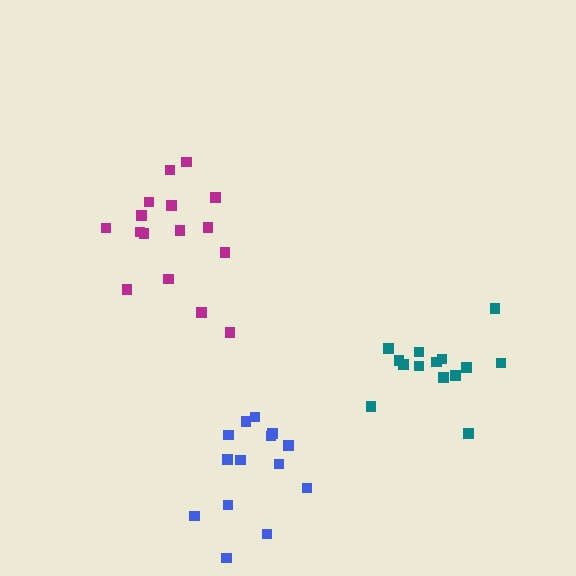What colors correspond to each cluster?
The clusters are colored: magenta, teal, blue.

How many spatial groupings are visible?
There are 3 spatial groupings.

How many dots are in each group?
Group 1: 16 dots, Group 2: 14 dots, Group 3: 14 dots (44 total).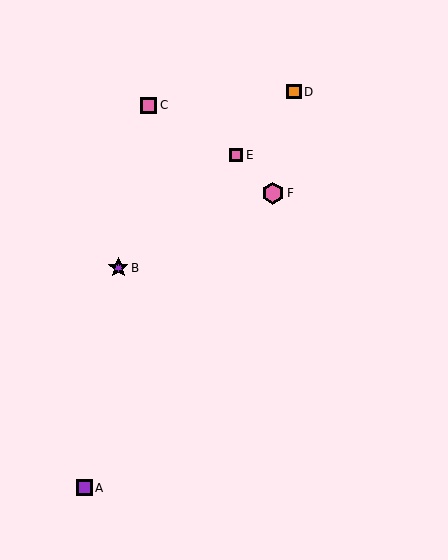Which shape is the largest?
The pink hexagon (labeled F) is the largest.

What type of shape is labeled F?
Shape F is a pink hexagon.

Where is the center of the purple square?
The center of the purple square is at (85, 488).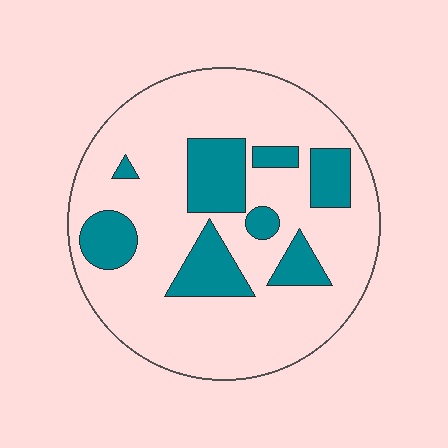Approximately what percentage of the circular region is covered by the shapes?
Approximately 25%.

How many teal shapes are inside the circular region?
8.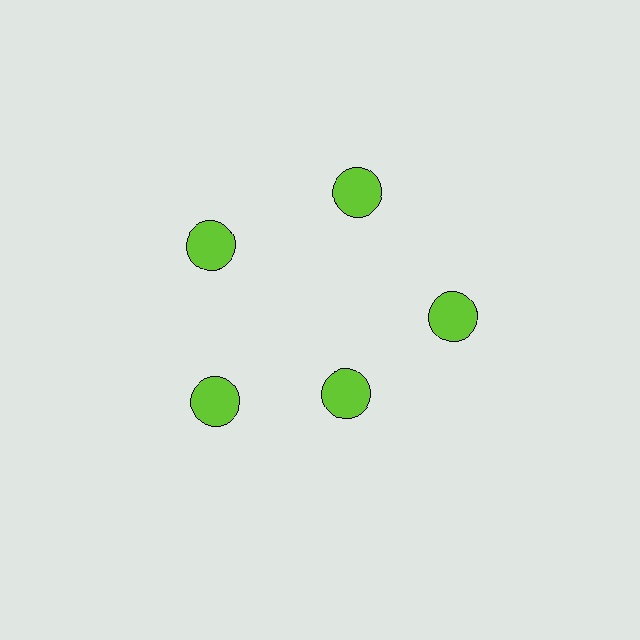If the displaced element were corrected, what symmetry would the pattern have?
It would have 5-fold rotational symmetry — the pattern would map onto itself every 72 degrees.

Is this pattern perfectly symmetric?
No. The 5 lime circles are arranged in a ring, but one element near the 5 o'clock position is pulled inward toward the center, breaking the 5-fold rotational symmetry.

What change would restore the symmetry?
The symmetry would be restored by moving it outward, back onto the ring so that all 5 circles sit at equal angles and equal distance from the center.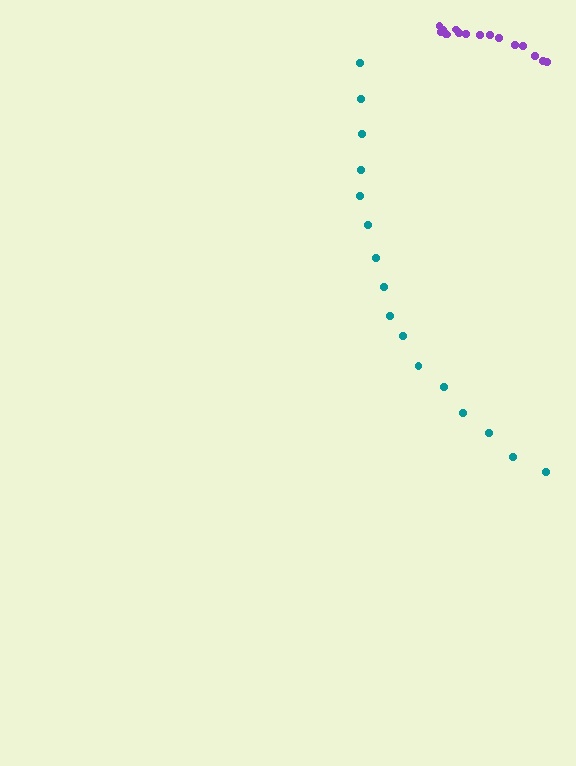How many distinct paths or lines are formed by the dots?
There are 2 distinct paths.